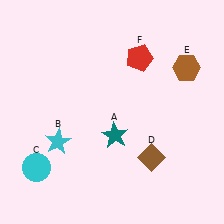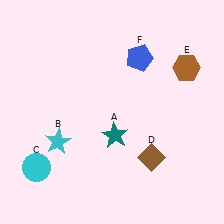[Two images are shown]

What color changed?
The pentagon (F) changed from red in Image 1 to blue in Image 2.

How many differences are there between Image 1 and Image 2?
There is 1 difference between the two images.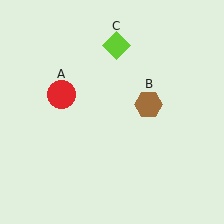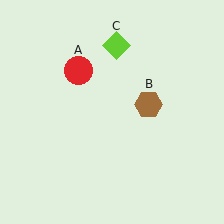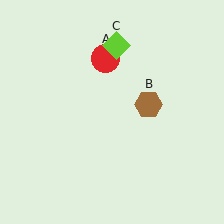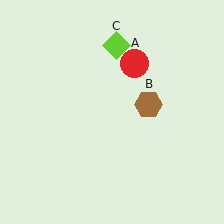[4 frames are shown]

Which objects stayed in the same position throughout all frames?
Brown hexagon (object B) and lime diamond (object C) remained stationary.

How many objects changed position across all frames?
1 object changed position: red circle (object A).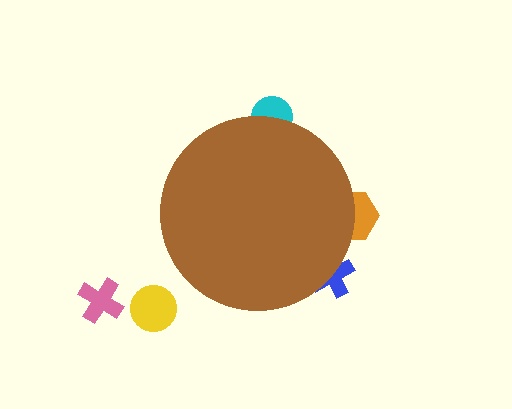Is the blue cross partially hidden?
Yes, the blue cross is partially hidden behind the brown circle.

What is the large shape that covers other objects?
A brown circle.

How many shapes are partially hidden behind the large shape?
3 shapes are partially hidden.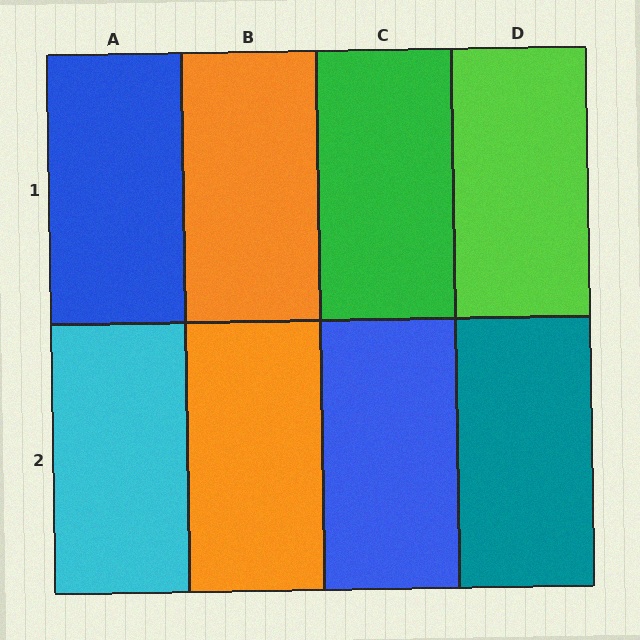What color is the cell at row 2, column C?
Blue.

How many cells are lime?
1 cell is lime.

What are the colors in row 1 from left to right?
Blue, orange, green, lime.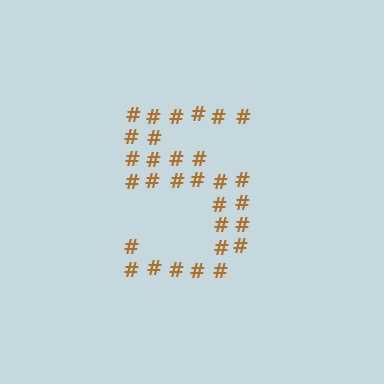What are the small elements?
The small elements are hash symbols.